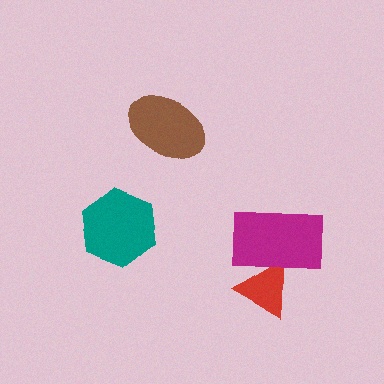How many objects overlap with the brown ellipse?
0 objects overlap with the brown ellipse.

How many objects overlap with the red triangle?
1 object overlaps with the red triangle.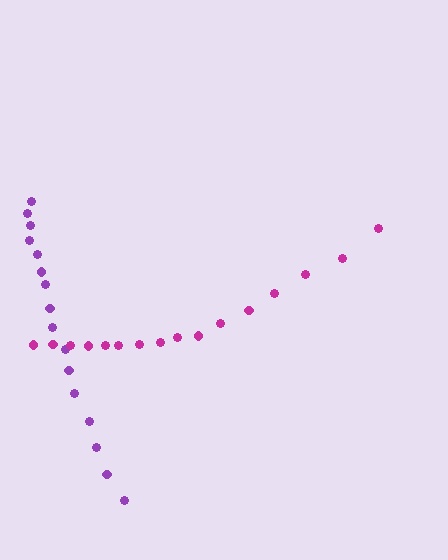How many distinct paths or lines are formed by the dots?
There are 2 distinct paths.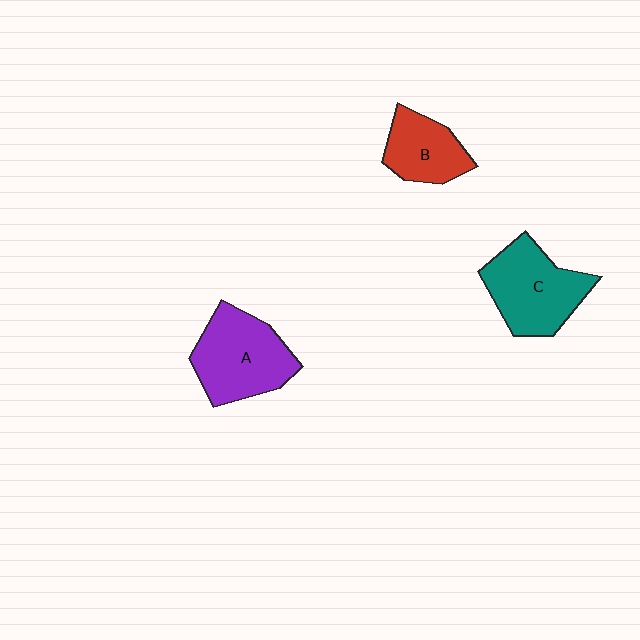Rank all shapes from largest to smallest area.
From largest to smallest: A (purple), C (teal), B (red).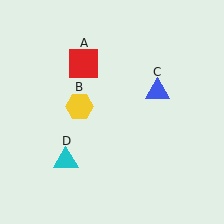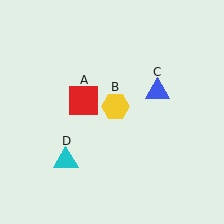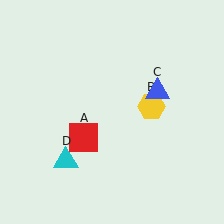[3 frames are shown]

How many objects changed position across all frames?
2 objects changed position: red square (object A), yellow hexagon (object B).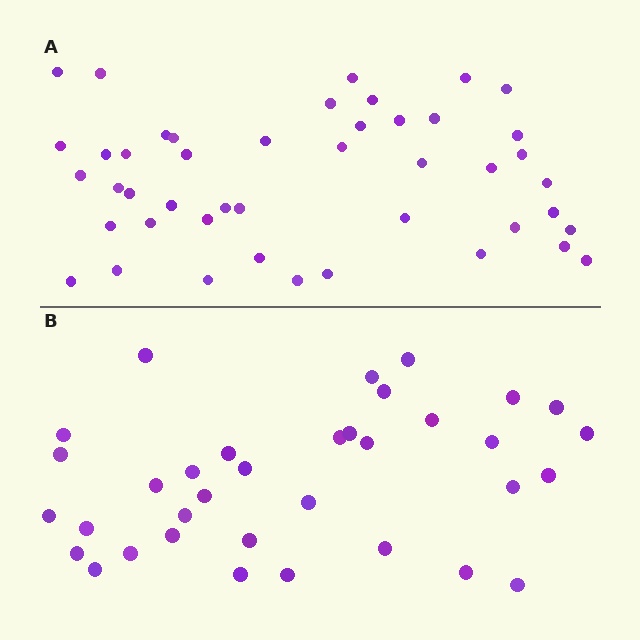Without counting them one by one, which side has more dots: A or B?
Region A (the top region) has more dots.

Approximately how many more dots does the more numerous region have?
Region A has roughly 10 or so more dots than region B.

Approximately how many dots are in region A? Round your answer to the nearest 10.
About 40 dots. (The exact count is 45, which rounds to 40.)